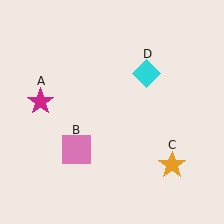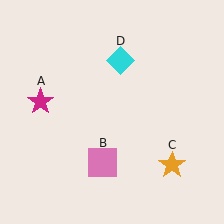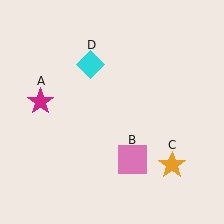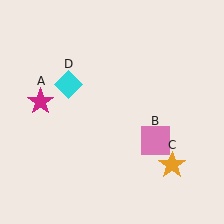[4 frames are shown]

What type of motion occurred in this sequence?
The pink square (object B), cyan diamond (object D) rotated counterclockwise around the center of the scene.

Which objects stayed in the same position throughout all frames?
Magenta star (object A) and orange star (object C) remained stationary.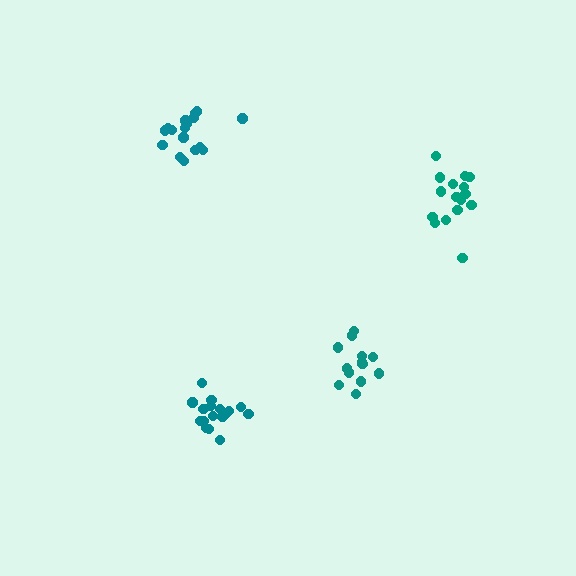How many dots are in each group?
Group 1: 18 dots, Group 2: 16 dots, Group 3: 13 dots, Group 4: 17 dots (64 total).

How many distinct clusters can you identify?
There are 4 distinct clusters.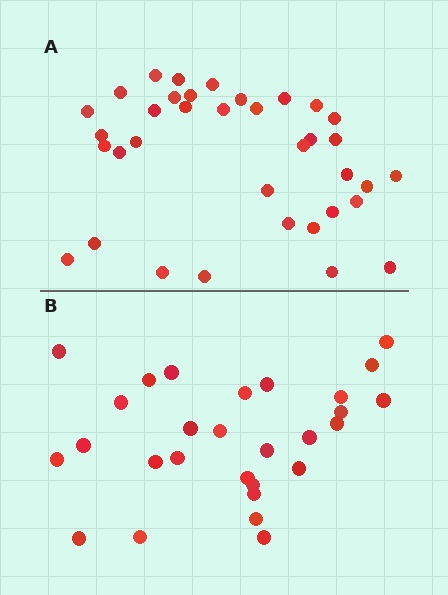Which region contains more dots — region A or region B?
Region A (the top region) has more dots.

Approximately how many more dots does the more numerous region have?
Region A has roughly 8 or so more dots than region B.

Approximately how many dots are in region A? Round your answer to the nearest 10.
About 40 dots. (The exact count is 36, which rounds to 40.)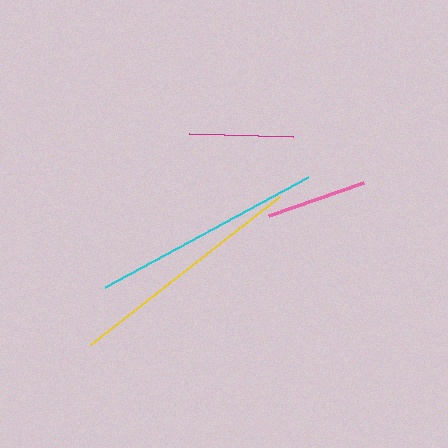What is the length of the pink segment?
The pink segment is approximately 101 pixels long.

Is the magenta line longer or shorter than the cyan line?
The cyan line is longer than the magenta line.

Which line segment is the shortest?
The pink line is the shortest at approximately 101 pixels.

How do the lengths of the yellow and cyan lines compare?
The yellow and cyan lines are approximately the same length.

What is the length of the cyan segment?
The cyan segment is approximately 231 pixels long.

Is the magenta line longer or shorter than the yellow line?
The yellow line is longer than the magenta line.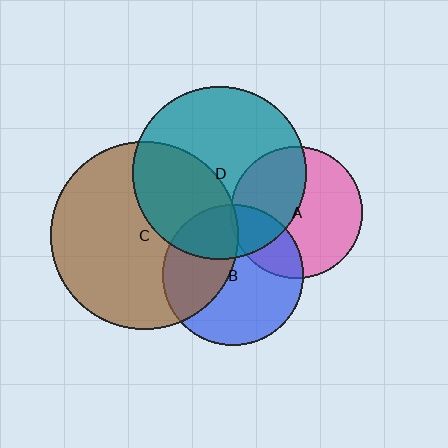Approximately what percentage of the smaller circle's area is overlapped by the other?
Approximately 5%.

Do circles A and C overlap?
Yes.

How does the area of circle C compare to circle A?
Approximately 2.0 times.